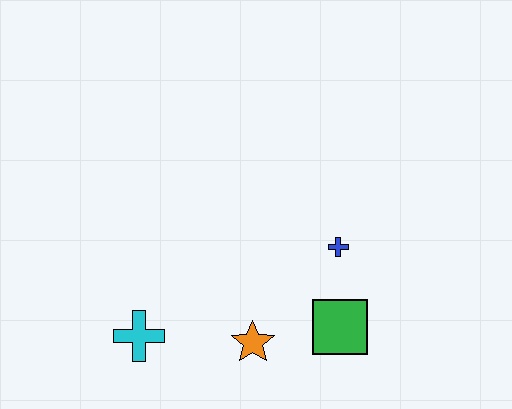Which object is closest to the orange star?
The green square is closest to the orange star.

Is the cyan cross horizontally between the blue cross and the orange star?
No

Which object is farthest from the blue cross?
The cyan cross is farthest from the blue cross.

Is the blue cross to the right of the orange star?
Yes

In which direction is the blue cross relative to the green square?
The blue cross is above the green square.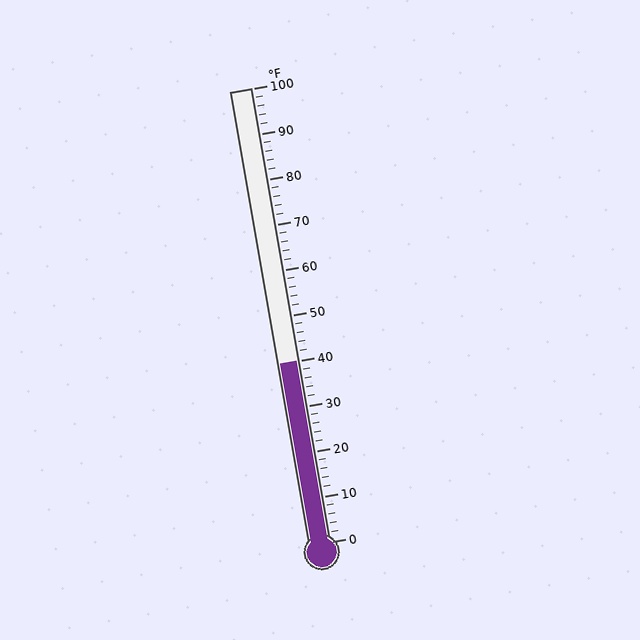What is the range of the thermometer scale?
The thermometer scale ranges from 0°F to 100°F.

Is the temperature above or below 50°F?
The temperature is below 50°F.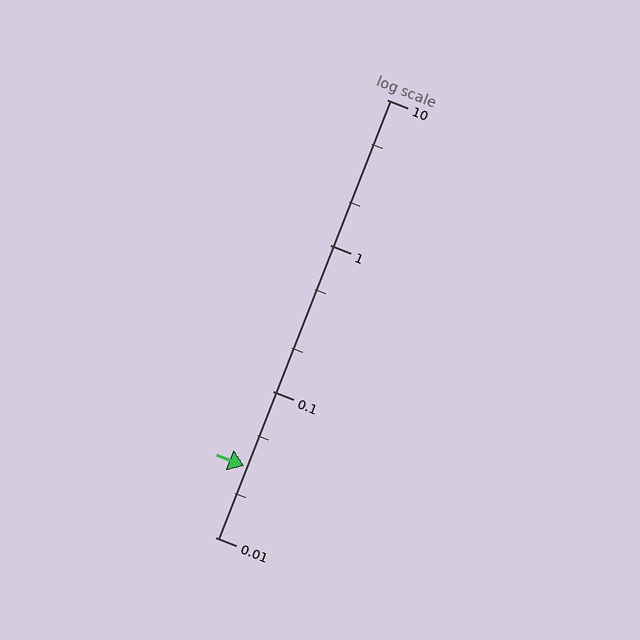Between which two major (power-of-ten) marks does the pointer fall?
The pointer is between 0.01 and 0.1.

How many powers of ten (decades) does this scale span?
The scale spans 3 decades, from 0.01 to 10.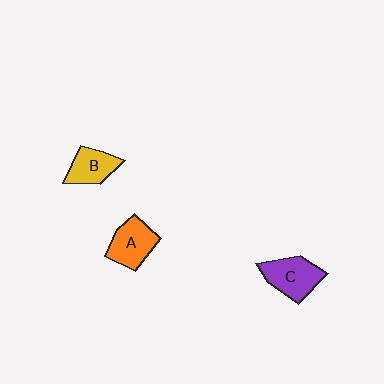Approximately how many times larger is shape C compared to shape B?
Approximately 1.3 times.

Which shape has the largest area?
Shape C (purple).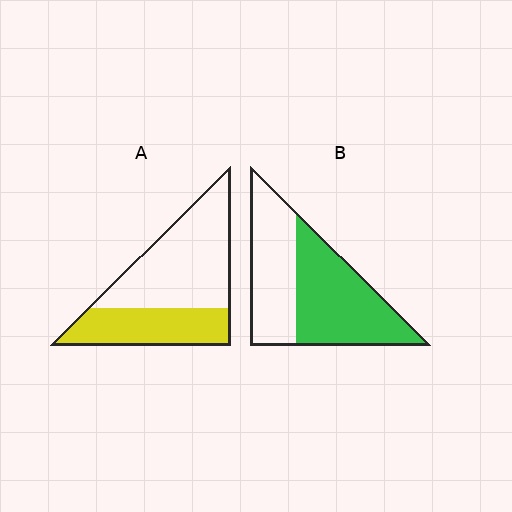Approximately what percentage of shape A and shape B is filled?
A is approximately 40% and B is approximately 55%.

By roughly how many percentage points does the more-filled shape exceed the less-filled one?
By roughly 20 percentage points (B over A).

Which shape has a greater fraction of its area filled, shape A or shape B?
Shape B.